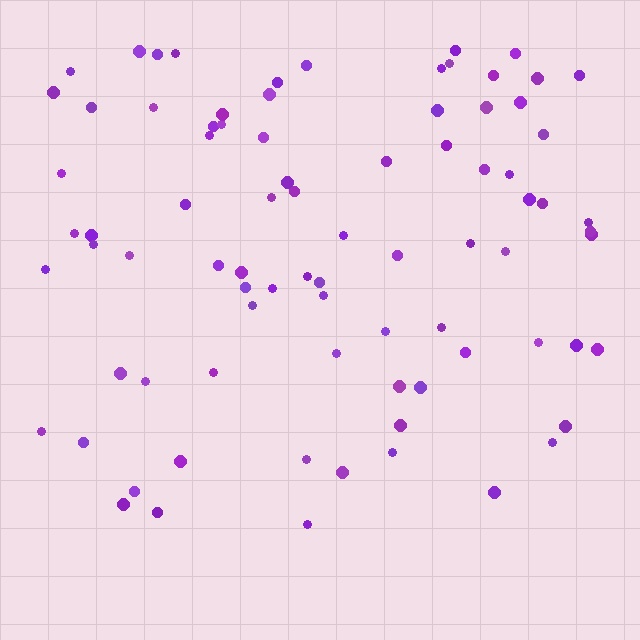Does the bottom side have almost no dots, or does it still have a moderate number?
Still a moderate number, just noticeably fewer than the top.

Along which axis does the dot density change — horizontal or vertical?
Vertical.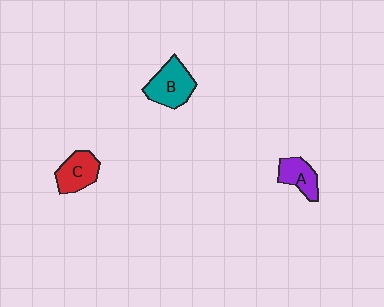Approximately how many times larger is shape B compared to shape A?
Approximately 1.5 times.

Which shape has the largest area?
Shape B (teal).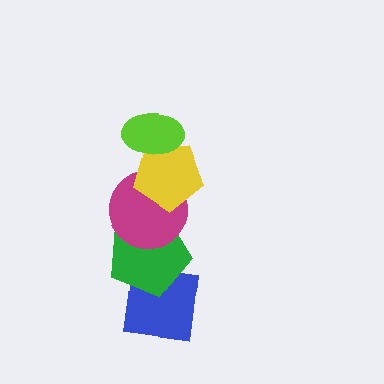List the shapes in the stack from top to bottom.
From top to bottom: the lime ellipse, the yellow pentagon, the magenta circle, the green pentagon, the blue square.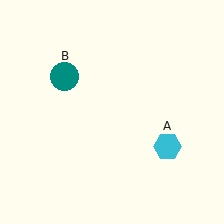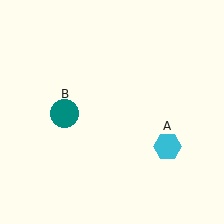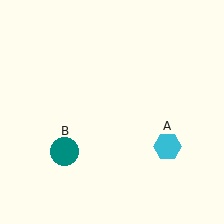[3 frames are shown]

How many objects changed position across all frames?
1 object changed position: teal circle (object B).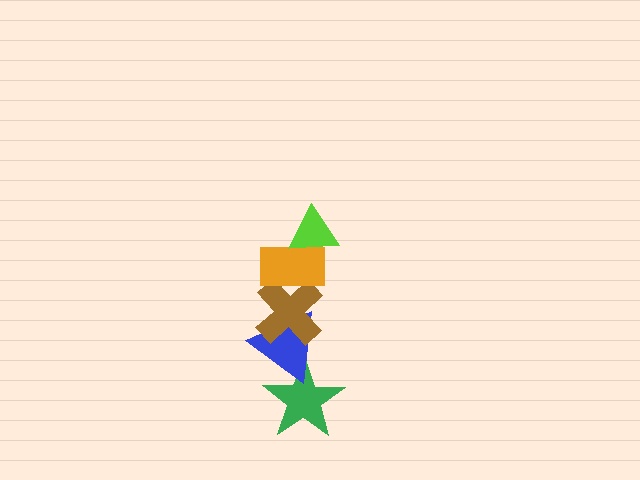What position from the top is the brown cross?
The brown cross is 3rd from the top.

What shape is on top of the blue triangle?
The brown cross is on top of the blue triangle.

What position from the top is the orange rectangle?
The orange rectangle is 2nd from the top.